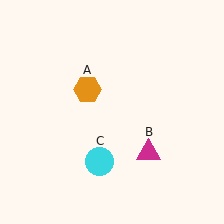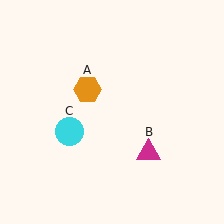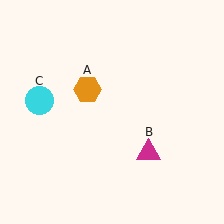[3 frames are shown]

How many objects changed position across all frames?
1 object changed position: cyan circle (object C).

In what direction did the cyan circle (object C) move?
The cyan circle (object C) moved up and to the left.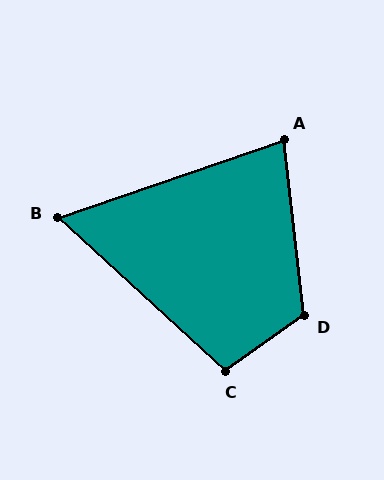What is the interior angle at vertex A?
Approximately 78 degrees (acute).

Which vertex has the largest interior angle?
D, at approximately 119 degrees.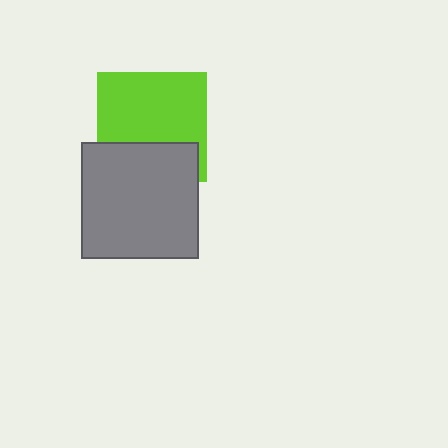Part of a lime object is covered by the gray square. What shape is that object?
It is a square.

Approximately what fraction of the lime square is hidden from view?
Roughly 34% of the lime square is hidden behind the gray square.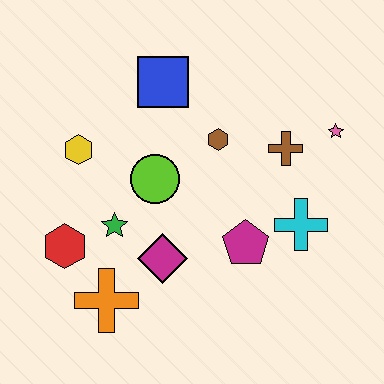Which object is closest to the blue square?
The brown hexagon is closest to the blue square.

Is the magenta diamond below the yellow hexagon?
Yes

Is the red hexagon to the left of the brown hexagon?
Yes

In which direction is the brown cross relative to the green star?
The brown cross is to the right of the green star.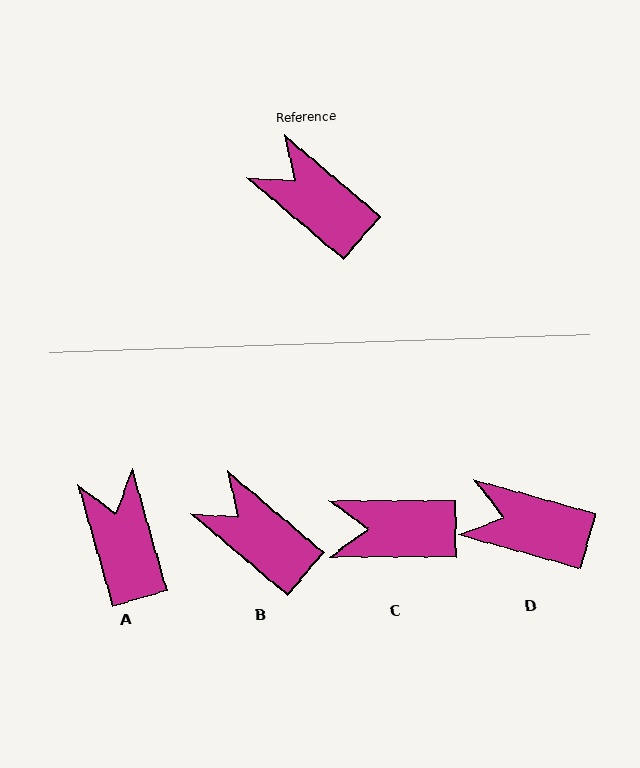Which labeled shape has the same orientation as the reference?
B.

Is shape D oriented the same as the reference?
No, it is off by about 25 degrees.